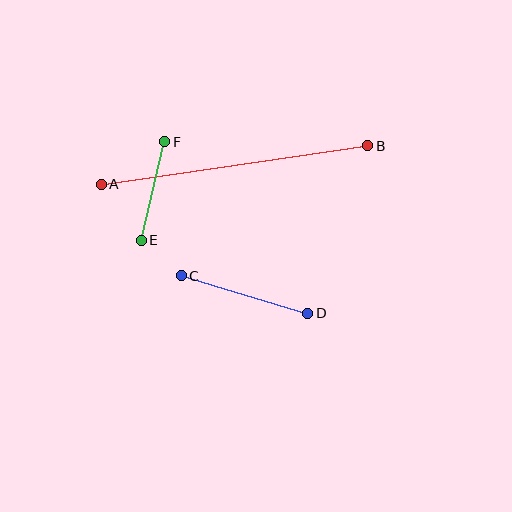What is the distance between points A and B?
The distance is approximately 269 pixels.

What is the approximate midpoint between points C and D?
The midpoint is at approximately (244, 295) pixels.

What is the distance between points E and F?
The distance is approximately 101 pixels.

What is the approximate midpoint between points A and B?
The midpoint is at approximately (234, 165) pixels.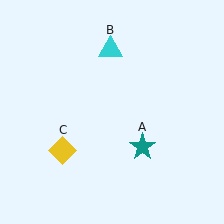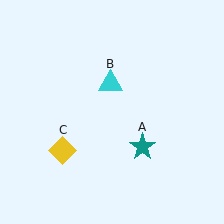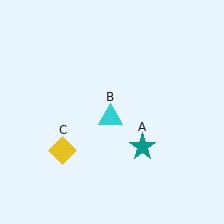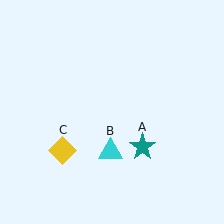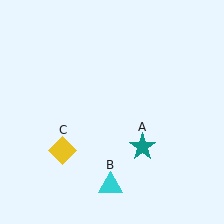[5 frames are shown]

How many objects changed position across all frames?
1 object changed position: cyan triangle (object B).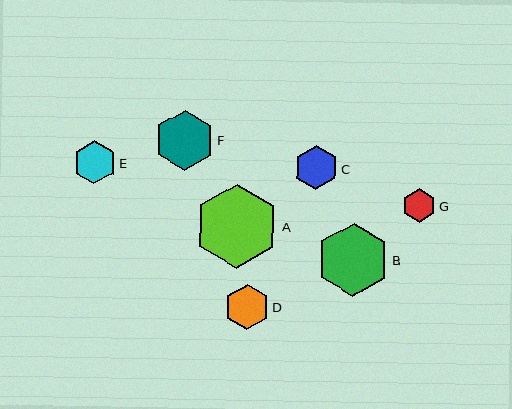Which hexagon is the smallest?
Hexagon G is the smallest with a size of approximately 34 pixels.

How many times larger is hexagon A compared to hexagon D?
Hexagon A is approximately 1.9 times the size of hexagon D.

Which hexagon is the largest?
Hexagon A is the largest with a size of approximately 84 pixels.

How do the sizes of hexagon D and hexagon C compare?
Hexagon D and hexagon C are approximately the same size.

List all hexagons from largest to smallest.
From largest to smallest: A, B, F, D, C, E, G.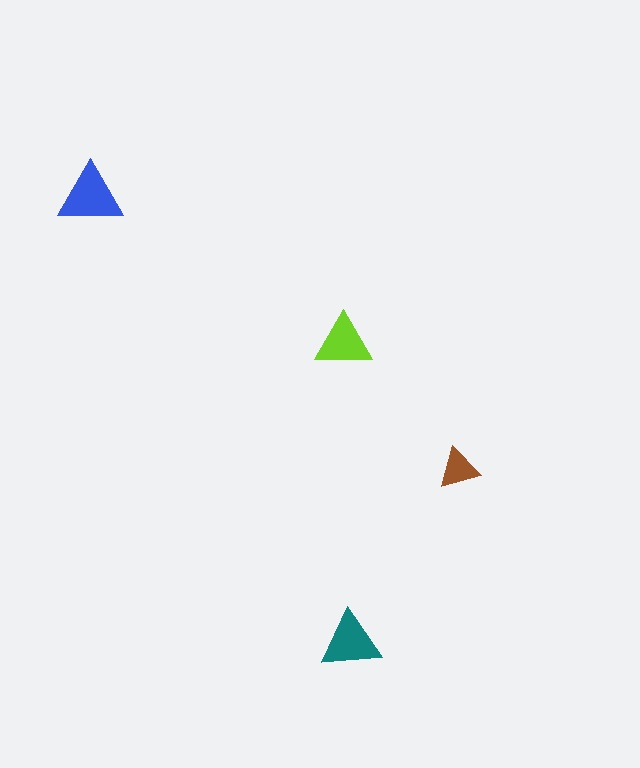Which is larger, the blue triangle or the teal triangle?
The blue one.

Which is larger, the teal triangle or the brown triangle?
The teal one.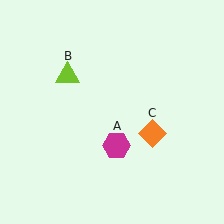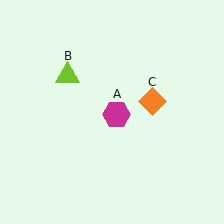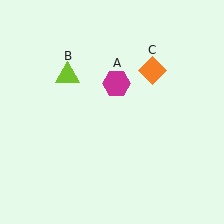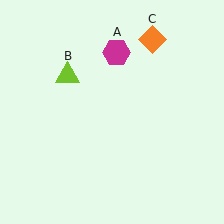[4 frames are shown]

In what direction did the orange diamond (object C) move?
The orange diamond (object C) moved up.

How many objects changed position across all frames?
2 objects changed position: magenta hexagon (object A), orange diamond (object C).